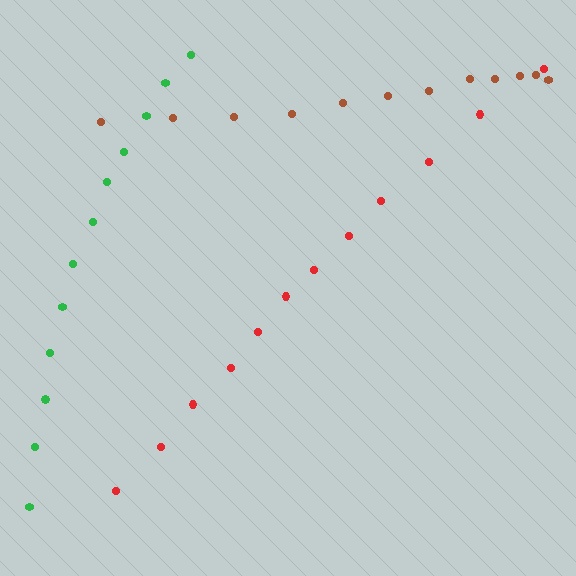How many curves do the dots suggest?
There are 3 distinct paths.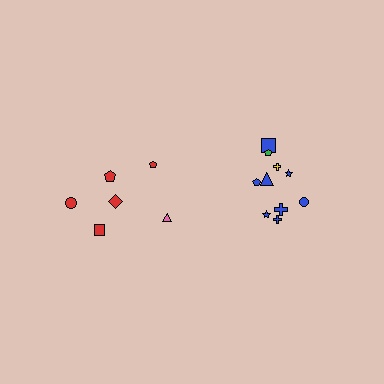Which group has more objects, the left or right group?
The right group.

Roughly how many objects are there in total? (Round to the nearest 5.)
Roughly 15 objects in total.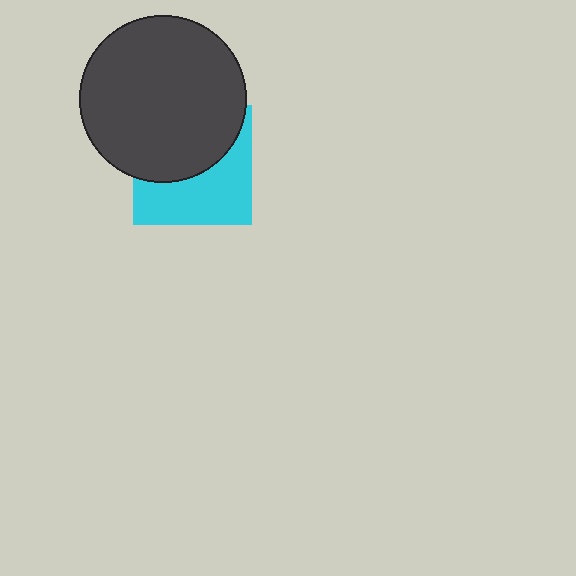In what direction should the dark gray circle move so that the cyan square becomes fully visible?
The dark gray circle should move up. That is the shortest direction to clear the overlap and leave the cyan square fully visible.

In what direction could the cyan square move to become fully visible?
The cyan square could move down. That would shift it out from behind the dark gray circle entirely.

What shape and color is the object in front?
The object in front is a dark gray circle.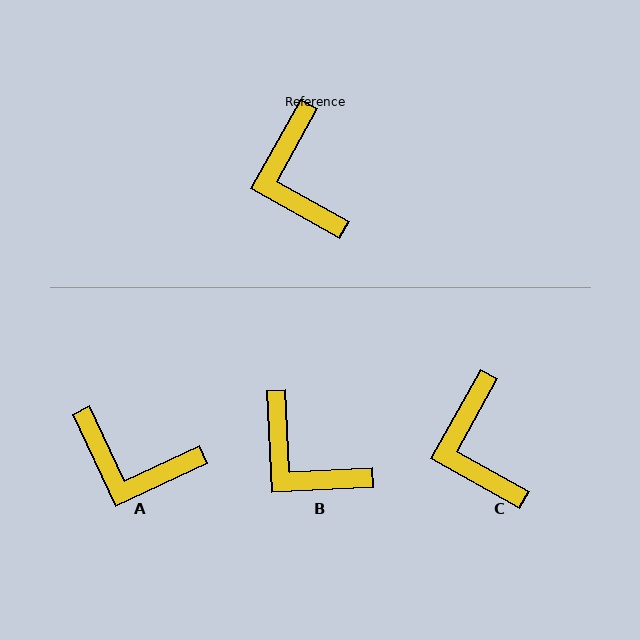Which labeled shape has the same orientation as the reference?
C.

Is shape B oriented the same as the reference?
No, it is off by about 32 degrees.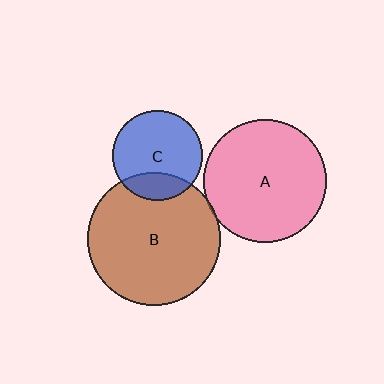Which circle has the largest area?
Circle B (brown).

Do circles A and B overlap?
Yes.